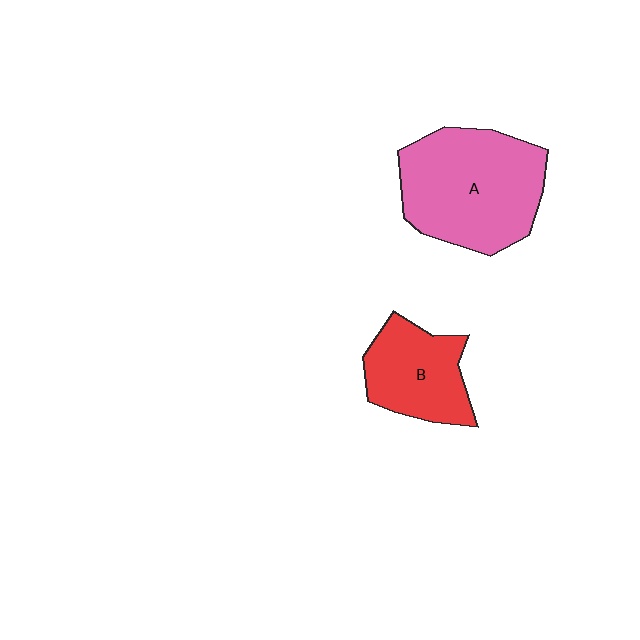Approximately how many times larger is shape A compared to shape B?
Approximately 1.7 times.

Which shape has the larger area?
Shape A (pink).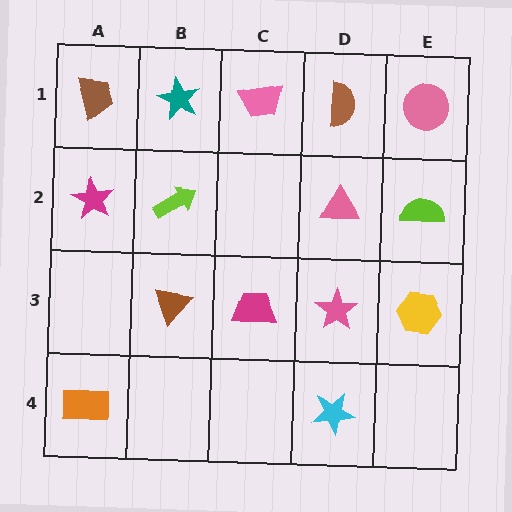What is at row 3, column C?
A magenta trapezoid.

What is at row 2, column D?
A pink triangle.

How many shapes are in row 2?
4 shapes.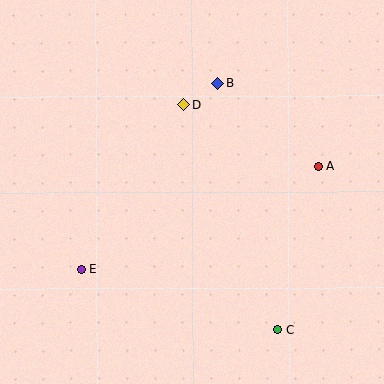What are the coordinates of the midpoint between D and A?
The midpoint between D and A is at (251, 135).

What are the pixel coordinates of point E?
Point E is at (82, 270).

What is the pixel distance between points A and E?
The distance between A and E is 259 pixels.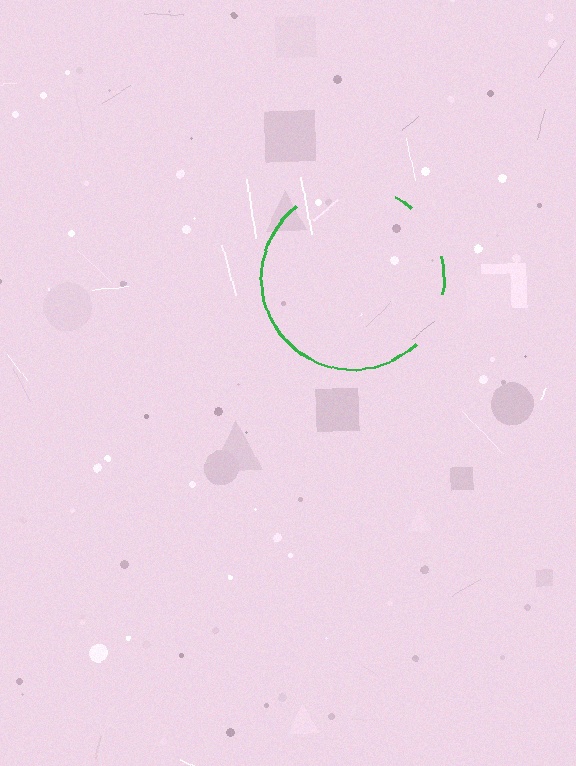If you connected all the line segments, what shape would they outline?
They would outline a circle.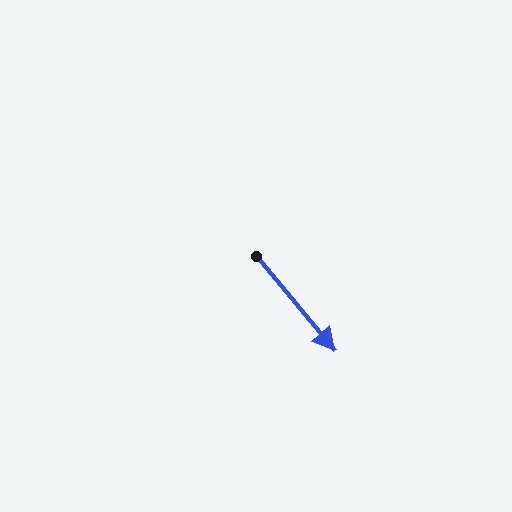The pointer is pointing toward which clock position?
Roughly 5 o'clock.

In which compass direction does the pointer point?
Southeast.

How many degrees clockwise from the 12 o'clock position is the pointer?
Approximately 140 degrees.